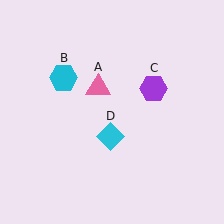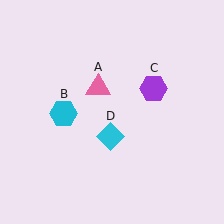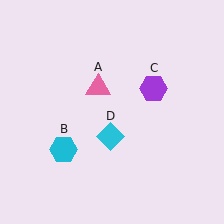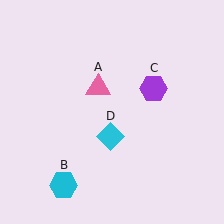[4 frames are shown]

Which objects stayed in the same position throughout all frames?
Pink triangle (object A) and purple hexagon (object C) and cyan diamond (object D) remained stationary.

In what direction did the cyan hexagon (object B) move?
The cyan hexagon (object B) moved down.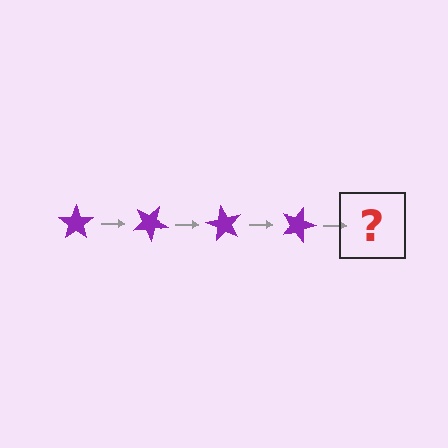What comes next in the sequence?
The next element should be a purple star rotated 120 degrees.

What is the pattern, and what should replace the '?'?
The pattern is that the star rotates 30 degrees each step. The '?' should be a purple star rotated 120 degrees.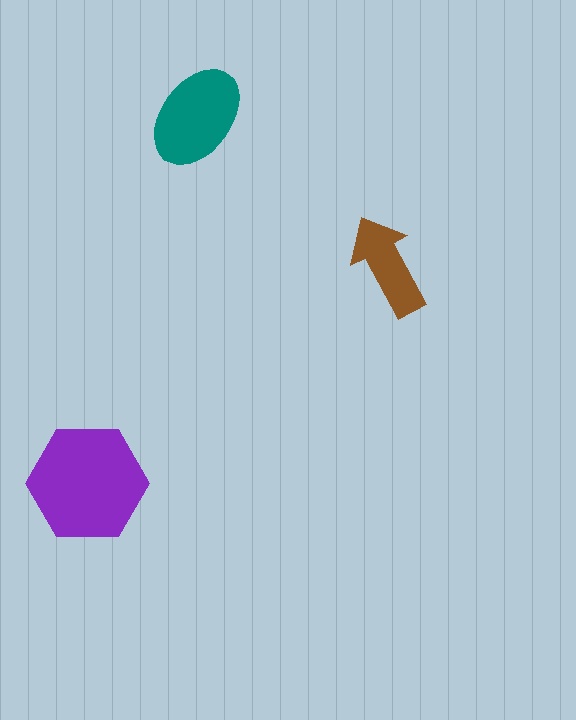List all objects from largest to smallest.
The purple hexagon, the teal ellipse, the brown arrow.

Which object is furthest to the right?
The brown arrow is rightmost.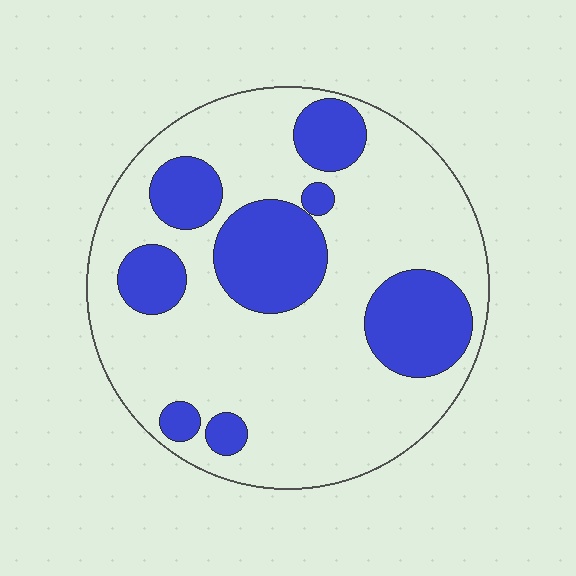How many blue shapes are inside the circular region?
8.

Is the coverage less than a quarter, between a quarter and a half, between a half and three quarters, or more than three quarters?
Between a quarter and a half.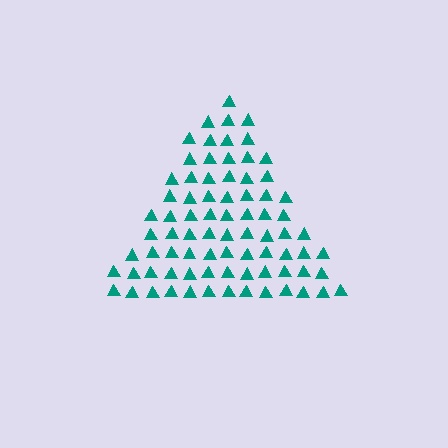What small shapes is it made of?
It is made of small triangles.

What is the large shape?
The large shape is a triangle.